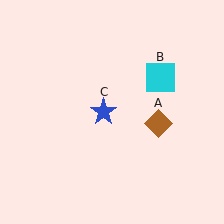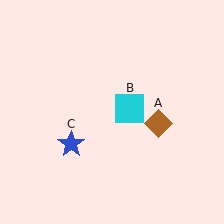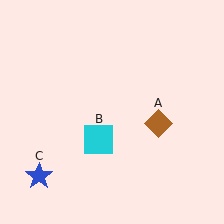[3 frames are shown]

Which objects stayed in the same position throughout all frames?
Brown diamond (object A) remained stationary.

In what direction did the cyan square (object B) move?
The cyan square (object B) moved down and to the left.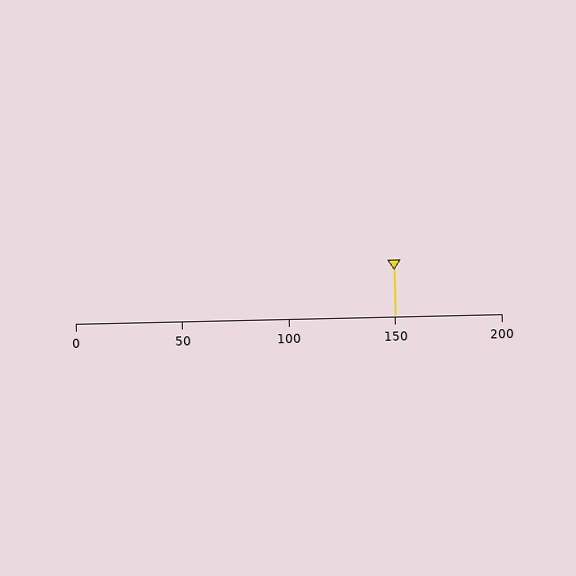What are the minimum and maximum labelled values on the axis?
The axis runs from 0 to 200.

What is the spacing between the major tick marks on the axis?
The major ticks are spaced 50 apart.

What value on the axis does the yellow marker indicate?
The marker indicates approximately 150.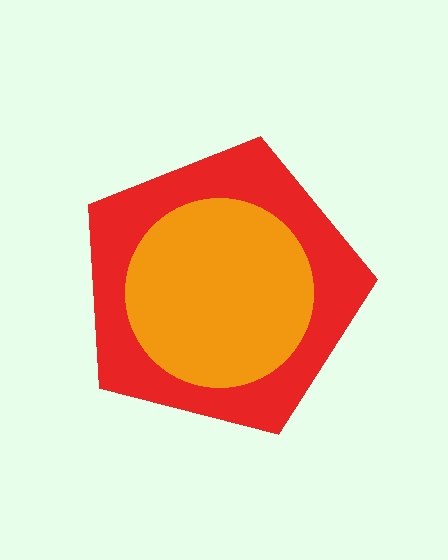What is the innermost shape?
The orange circle.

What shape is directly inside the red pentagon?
The orange circle.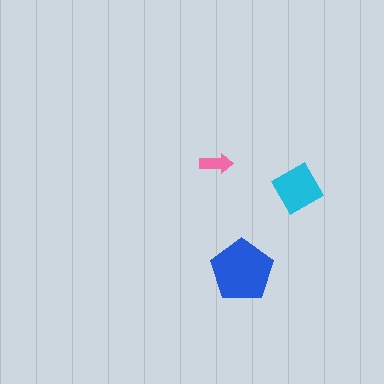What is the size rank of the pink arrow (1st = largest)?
3rd.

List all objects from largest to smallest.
The blue pentagon, the cyan square, the pink arrow.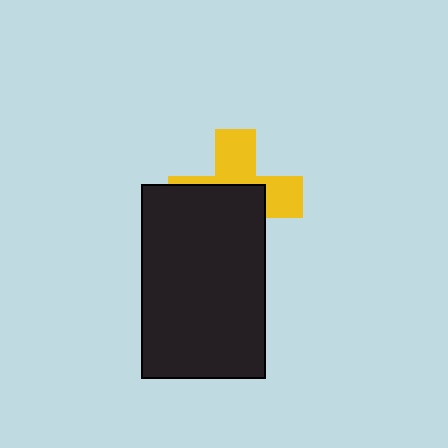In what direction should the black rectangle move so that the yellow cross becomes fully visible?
The black rectangle should move down. That is the shortest direction to clear the overlap and leave the yellow cross fully visible.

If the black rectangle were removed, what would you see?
You would see the complete yellow cross.